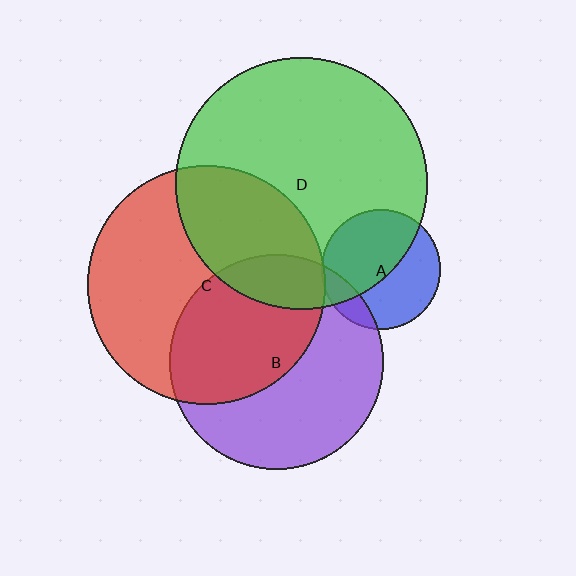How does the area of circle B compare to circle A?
Approximately 3.2 times.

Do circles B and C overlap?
Yes.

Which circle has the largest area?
Circle D (green).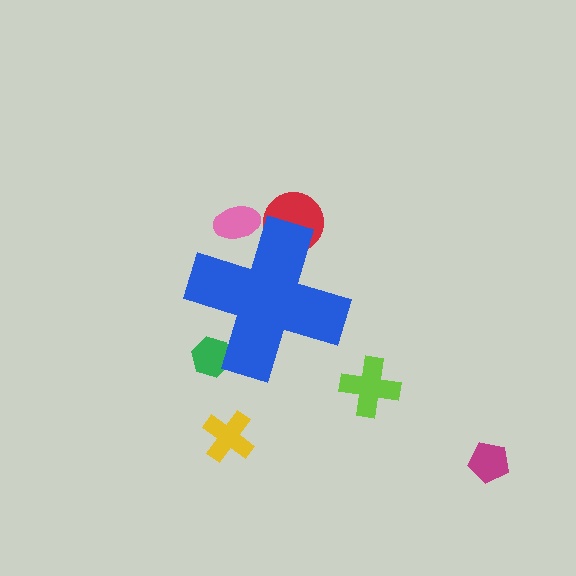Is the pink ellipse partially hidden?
Yes, the pink ellipse is partially hidden behind the blue cross.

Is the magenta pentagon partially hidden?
No, the magenta pentagon is fully visible.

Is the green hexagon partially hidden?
Yes, the green hexagon is partially hidden behind the blue cross.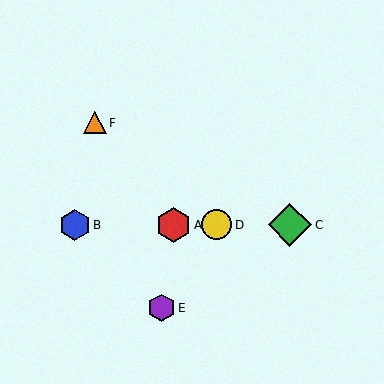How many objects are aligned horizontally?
4 objects (A, B, C, D) are aligned horizontally.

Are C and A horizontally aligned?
Yes, both are at y≈225.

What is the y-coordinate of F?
Object F is at y≈123.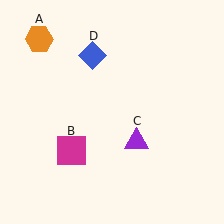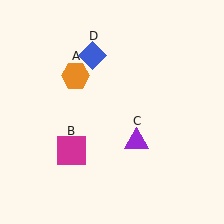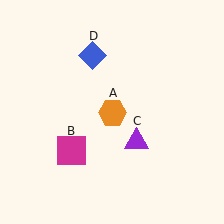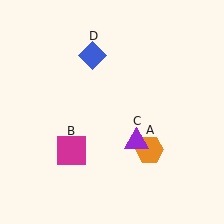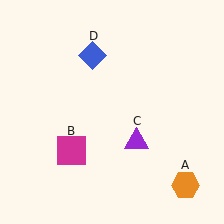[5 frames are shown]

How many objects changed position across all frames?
1 object changed position: orange hexagon (object A).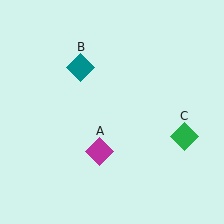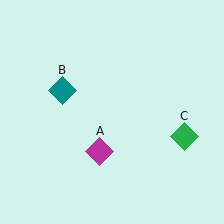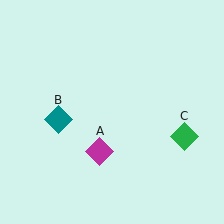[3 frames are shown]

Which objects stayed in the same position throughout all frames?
Magenta diamond (object A) and green diamond (object C) remained stationary.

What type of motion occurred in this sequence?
The teal diamond (object B) rotated counterclockwise around the center of the scene.